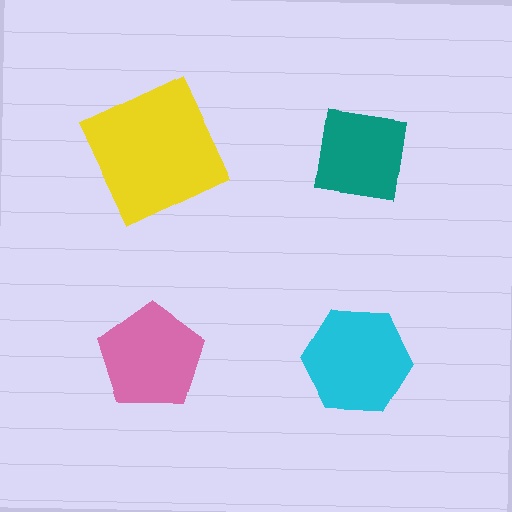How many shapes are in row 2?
2 shapes.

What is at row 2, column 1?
A pink pentagon.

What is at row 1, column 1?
A yellow square.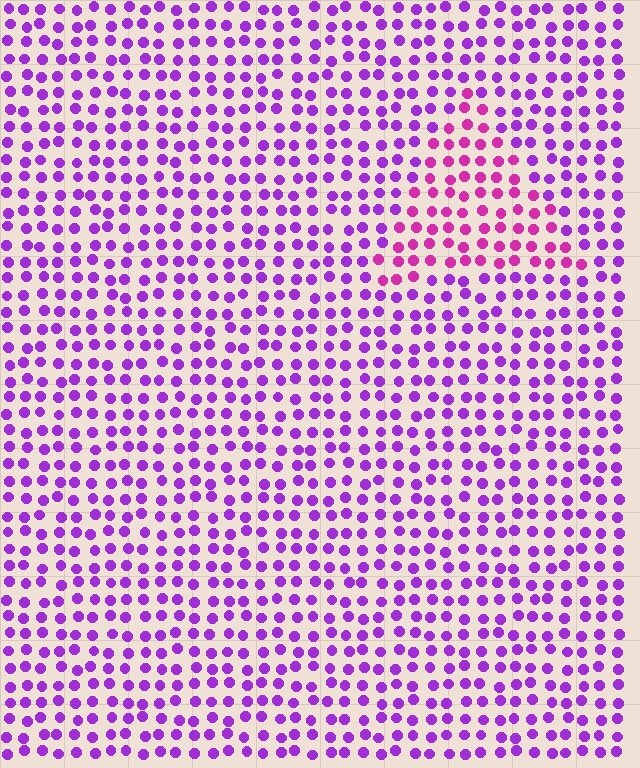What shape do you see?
I see a triangle.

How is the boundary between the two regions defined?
The boundary is defined purely by a slight shift in hue (about 34 degrees). Spacing, size, and orientation are identical on both sides.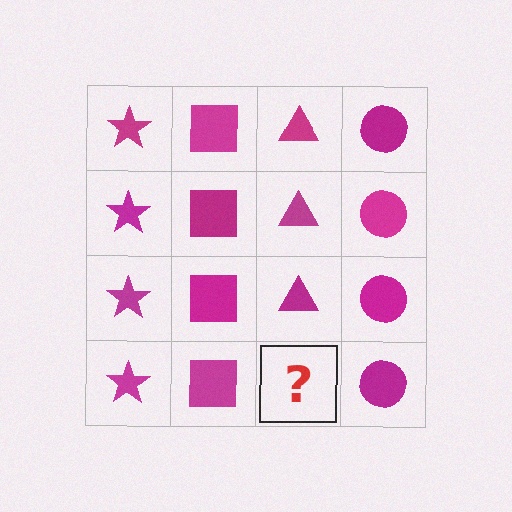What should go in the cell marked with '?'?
The missing cell should contain a magenta triangle.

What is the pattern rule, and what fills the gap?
The rule is that each column has a consistent shape. The gap should be filled with a magenta triangle.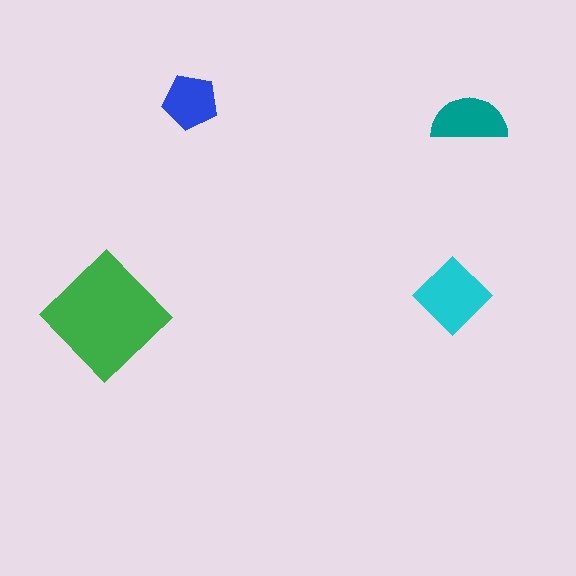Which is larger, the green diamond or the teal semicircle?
The green diamond.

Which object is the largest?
The green diamond.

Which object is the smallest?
The blue pentagon.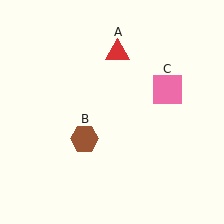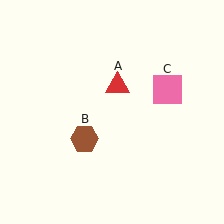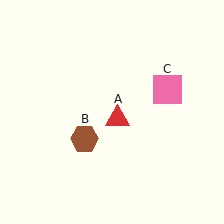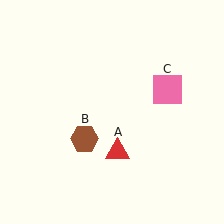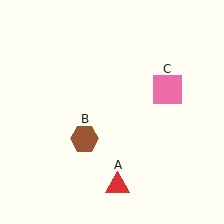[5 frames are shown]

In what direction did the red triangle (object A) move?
The red triangle (object A) moved down.